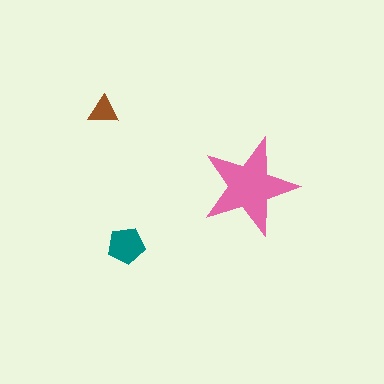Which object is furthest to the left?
The brown triangle is leftmost.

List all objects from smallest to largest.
The brown triangle, the teal pentagon, the pink star.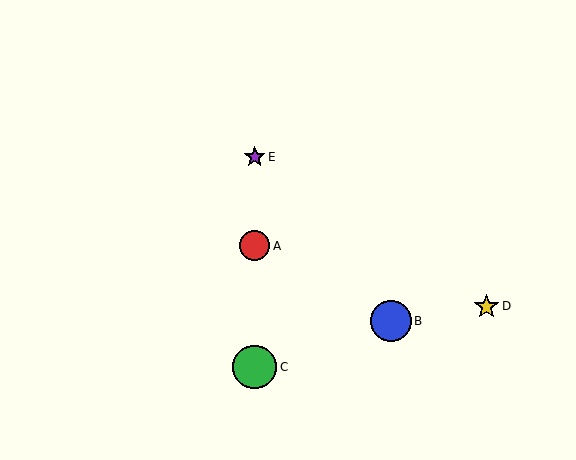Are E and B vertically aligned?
No, E is at x≈255 and B is at x≈391.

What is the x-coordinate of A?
Object A is at x≈255.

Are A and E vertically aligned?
Yes, both are at x≈255.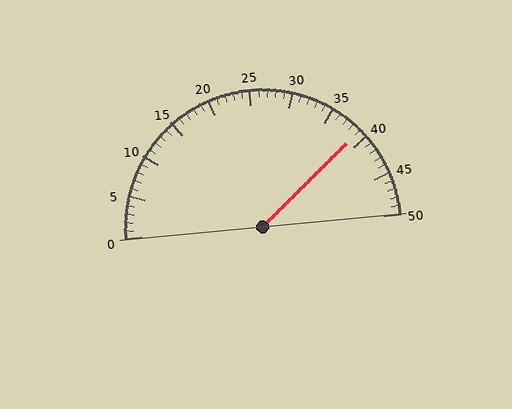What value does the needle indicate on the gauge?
The needle indicates approximately 39.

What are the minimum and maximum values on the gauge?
The gauge ranges from 0 to 50.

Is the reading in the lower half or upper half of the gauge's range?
The reading is in the upper half of the range (0 to 50).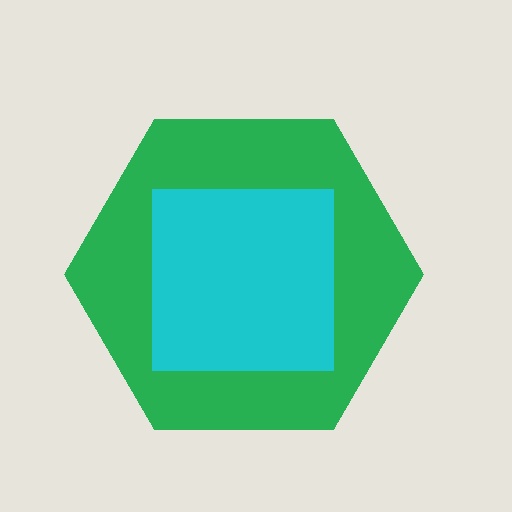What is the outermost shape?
The green hexagon.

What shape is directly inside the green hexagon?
The cyan square.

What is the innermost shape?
The cyan square.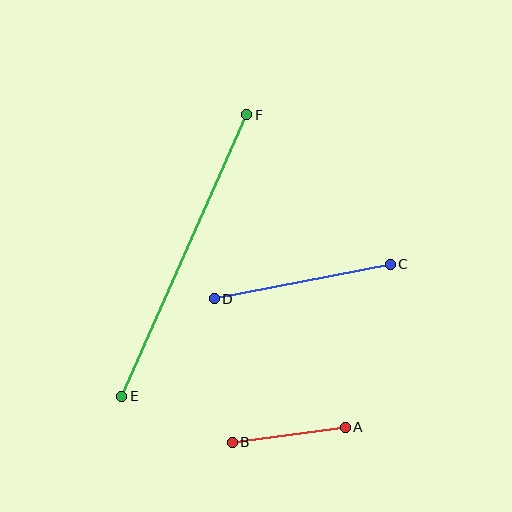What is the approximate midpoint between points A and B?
The midpoint is at approximately (289, 435) pixels.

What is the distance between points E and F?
The distance is approximately 308 pixels.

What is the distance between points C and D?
The distance is approximately 179 pixels.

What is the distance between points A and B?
The distance is approximately 114 pixels.